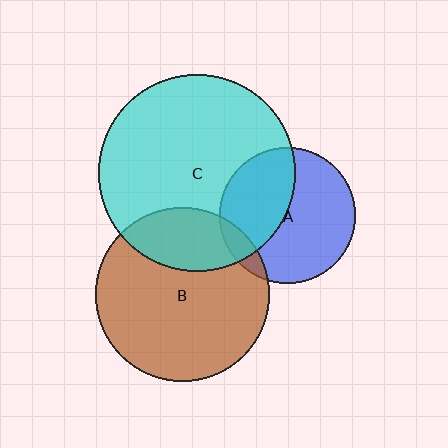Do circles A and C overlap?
Yes.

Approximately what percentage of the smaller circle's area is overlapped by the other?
Approximately 40%.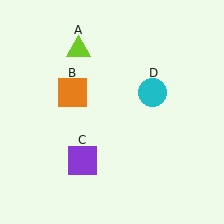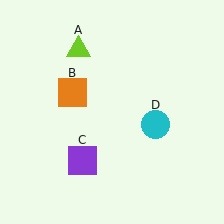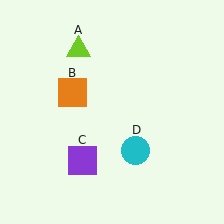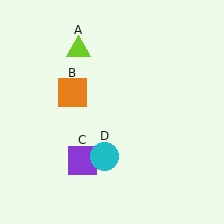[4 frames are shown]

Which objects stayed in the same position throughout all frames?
Lime triangle (object A) and orange square (object B) and purple square (object C) remained stationary.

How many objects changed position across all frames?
1 object changed position: cyan circle (object D).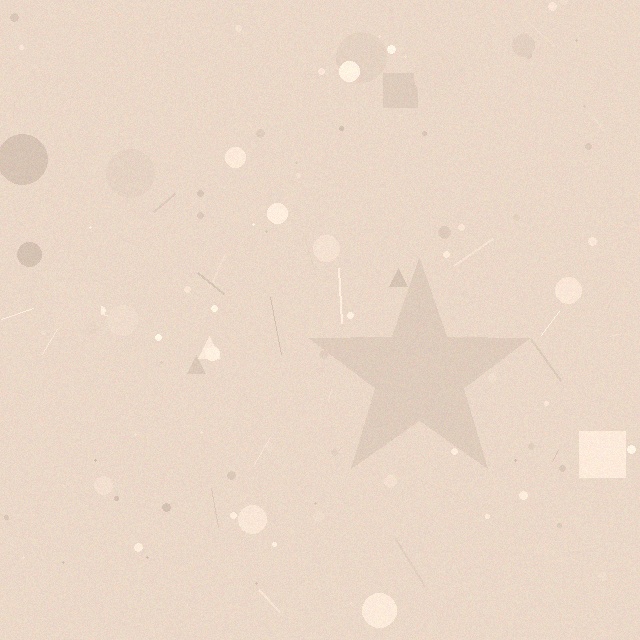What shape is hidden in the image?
A star is hidden in the image.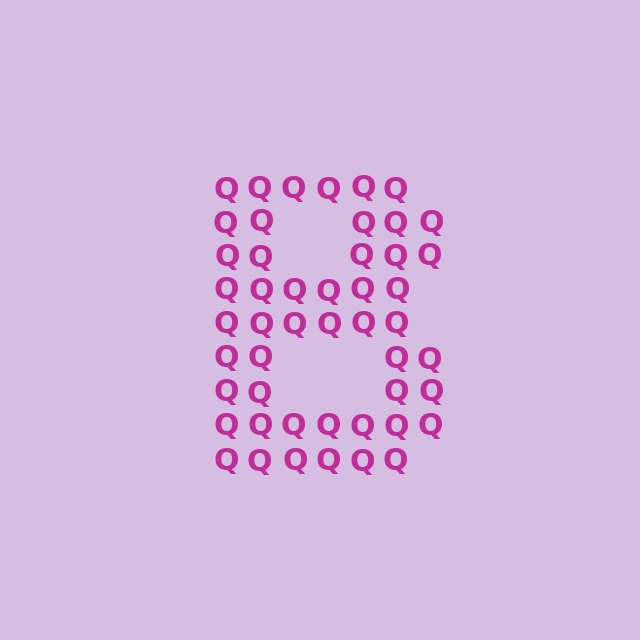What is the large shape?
The large shape is the letter B.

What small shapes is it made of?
It is made of small letter Q's.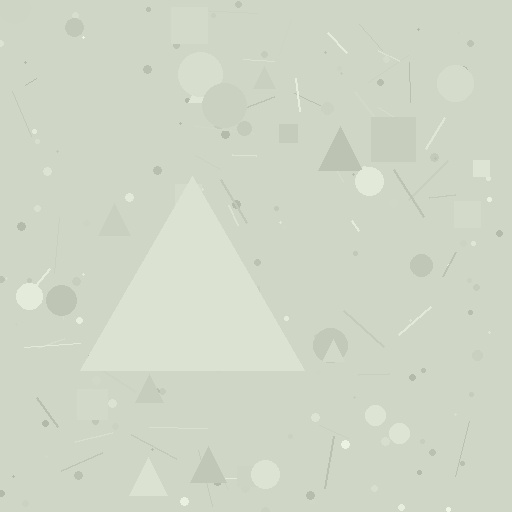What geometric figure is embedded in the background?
A triangle is embedded in the background.